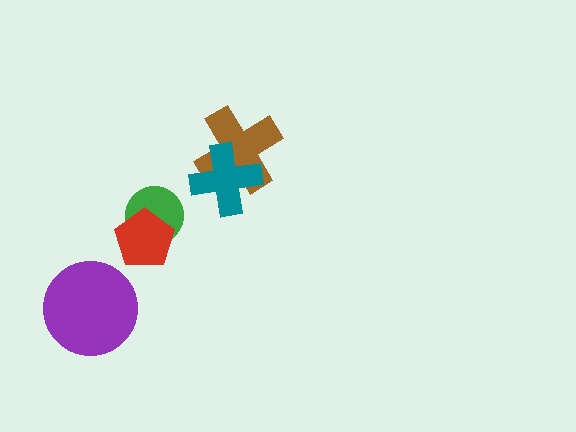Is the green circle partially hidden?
Yes, it is partially covered by another shape.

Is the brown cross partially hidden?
Yes, it is partially covered by another shape.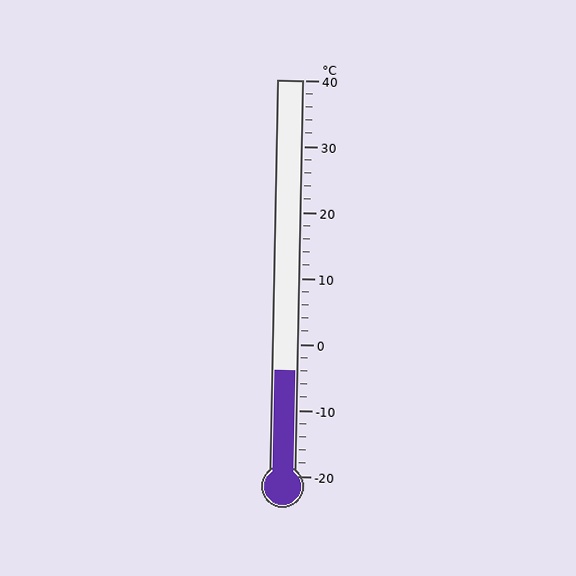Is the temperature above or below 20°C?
The temperature is below 20°C.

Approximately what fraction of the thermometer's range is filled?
The thermometer is filled to approximately 25% of its range.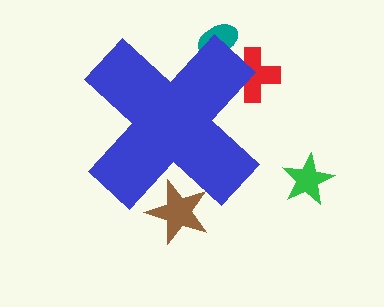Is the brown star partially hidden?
Yes, the brown star is partially hidden behind the blue cross.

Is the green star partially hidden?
No, the green star is fully visible.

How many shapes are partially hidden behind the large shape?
3 shapes are partially hidden.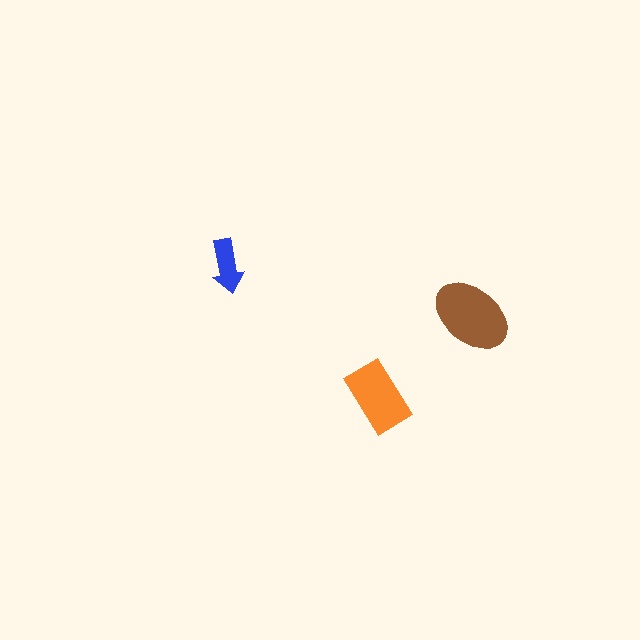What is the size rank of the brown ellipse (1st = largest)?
1st.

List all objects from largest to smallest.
The brown ellipse, the orange rectangle, the blue arrow.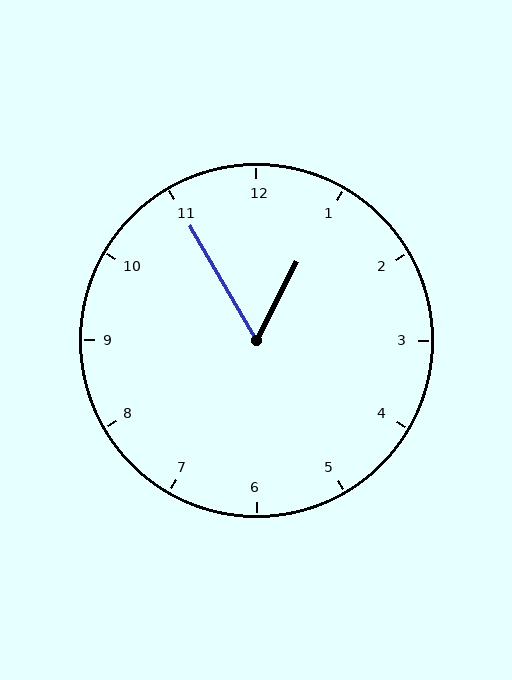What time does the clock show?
12:55.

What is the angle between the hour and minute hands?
Approximately 58 degrees.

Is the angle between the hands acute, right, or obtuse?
It is acute.